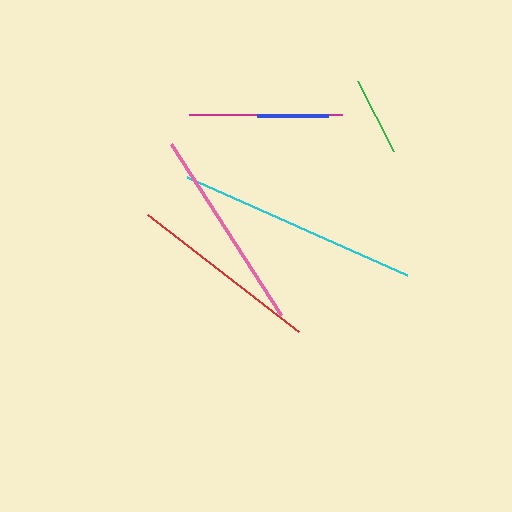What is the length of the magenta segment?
The magenta segment is approximately 153 pixels long.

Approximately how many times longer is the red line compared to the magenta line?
The red line is approximately 1.2 times the length of the magenta line.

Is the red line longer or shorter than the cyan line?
The cyan line is longer than the red line.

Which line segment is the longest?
The cyan line is the longest at approximately 241 pixels.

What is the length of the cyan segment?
The cyan segment is approximately 241 pixels long.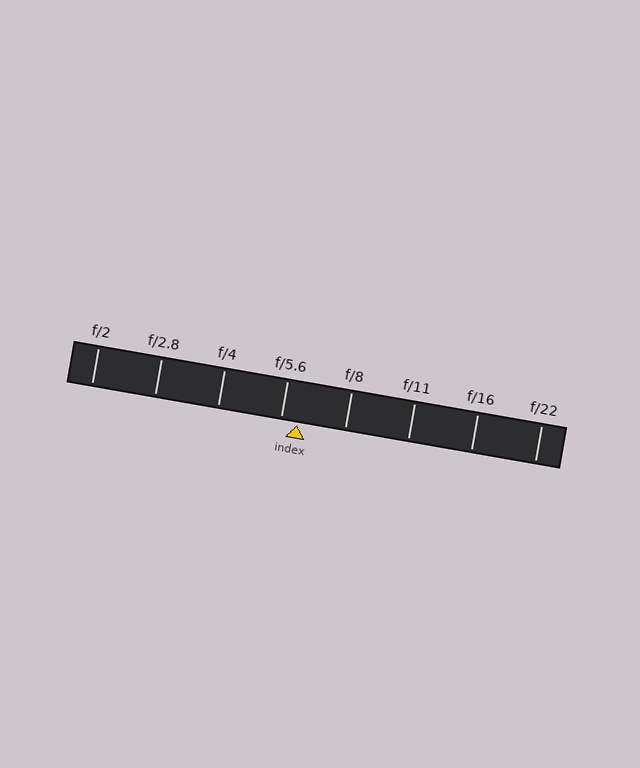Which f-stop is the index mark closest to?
The index mark is closest to f/5.6.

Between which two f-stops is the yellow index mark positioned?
The index mark is between f/5.6 and f/8.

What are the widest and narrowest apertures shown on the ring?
The widest aperture shown is f/2 and the narrowest is f/22.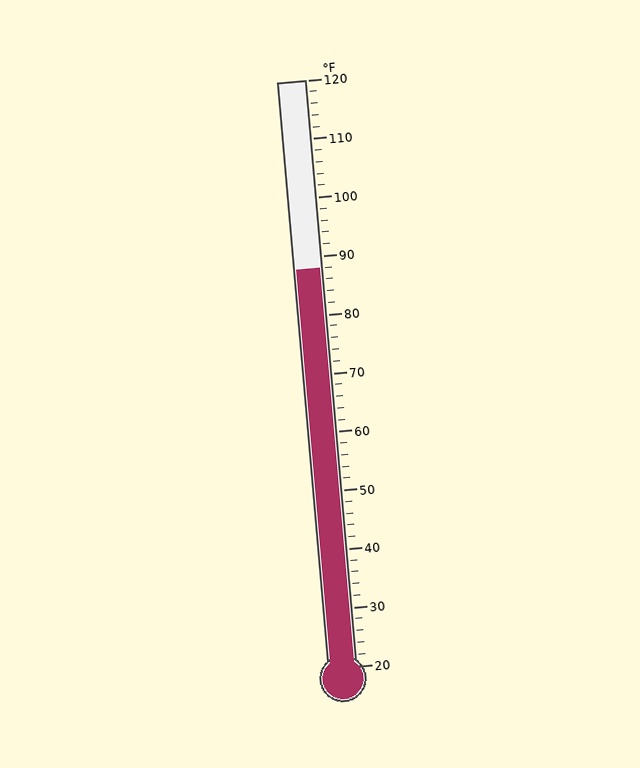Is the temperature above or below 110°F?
The temperature is below 110°F.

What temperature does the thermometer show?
The thermometer shows approximately 88°F.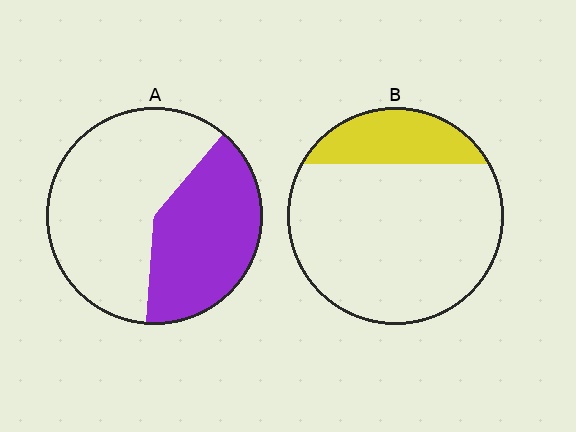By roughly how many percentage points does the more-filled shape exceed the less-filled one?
By roughly 20 percentage points (A over B).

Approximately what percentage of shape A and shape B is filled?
A is approximately 40% and B is approximately 20%.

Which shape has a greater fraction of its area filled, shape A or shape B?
Shape A.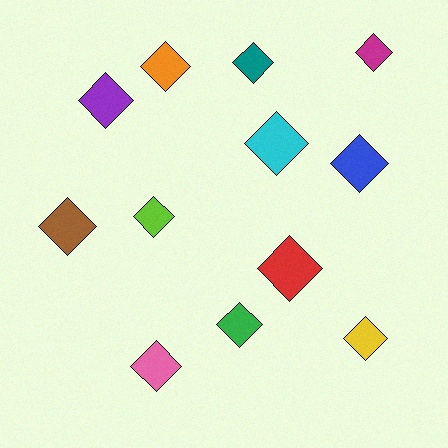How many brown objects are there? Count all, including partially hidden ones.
There is 1 brown object.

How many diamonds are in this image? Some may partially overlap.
There are 12 diamonds.